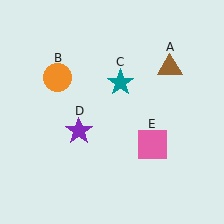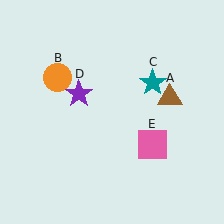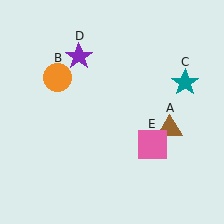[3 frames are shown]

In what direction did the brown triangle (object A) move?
The brown triangle (object A) moved down.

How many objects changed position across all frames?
3 objects changed position: brown triangle (object A), teal star (object C), purple star (object D).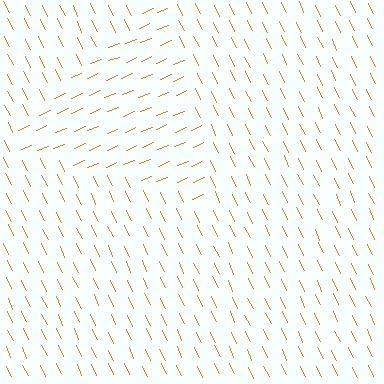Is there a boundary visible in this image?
Yes, there is a texture boundary formed by a change in line orientation.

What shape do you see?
I see a triangle.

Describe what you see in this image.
The image is filled with small orange line segments. A triangle region in the image has lines oriented differently from the surrounding lines, creating a visible texture boundary.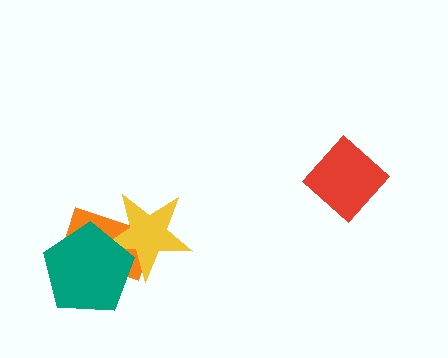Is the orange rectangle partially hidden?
Yes, it is partially covered by another shape.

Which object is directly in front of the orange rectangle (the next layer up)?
The yellow star is directly in front of the orange rectangle.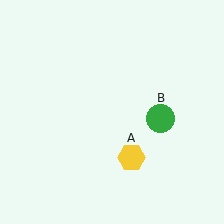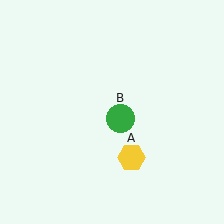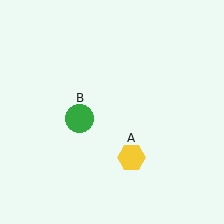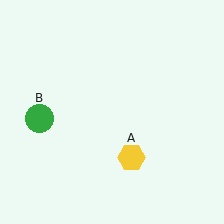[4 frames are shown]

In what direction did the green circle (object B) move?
The green circle (object B) moved left.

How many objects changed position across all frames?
1 object changed position: green circle (object B).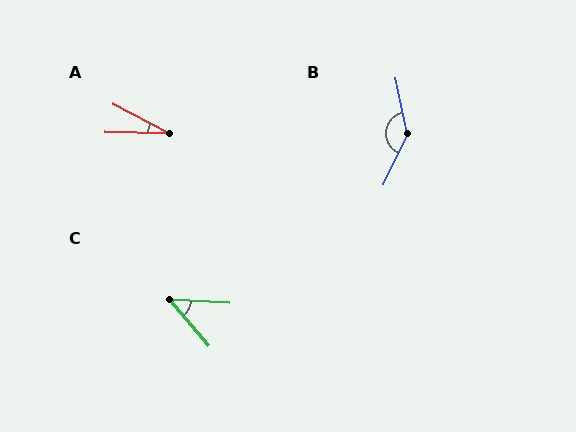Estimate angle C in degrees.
Approximately 46 degrees.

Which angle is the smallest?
A, at approximately 26 degrees.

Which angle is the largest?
B, at approximately 142 degrees.